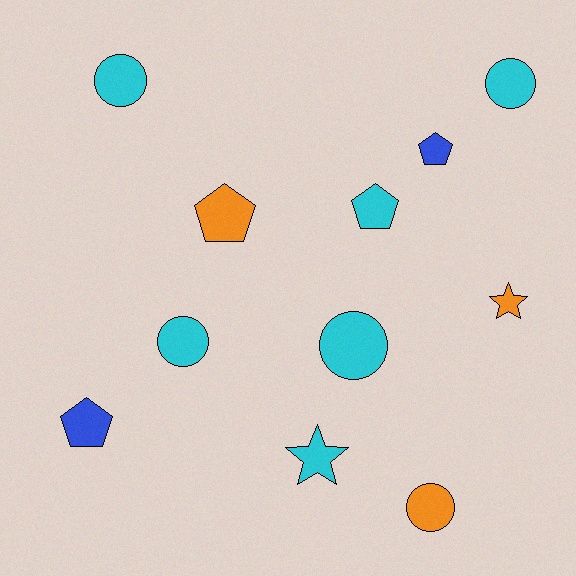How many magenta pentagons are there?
There are no magenta pentagons.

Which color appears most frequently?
Cyan, with 6 objects.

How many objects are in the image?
There are 11 objects.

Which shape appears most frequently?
Circle, with 5 objects.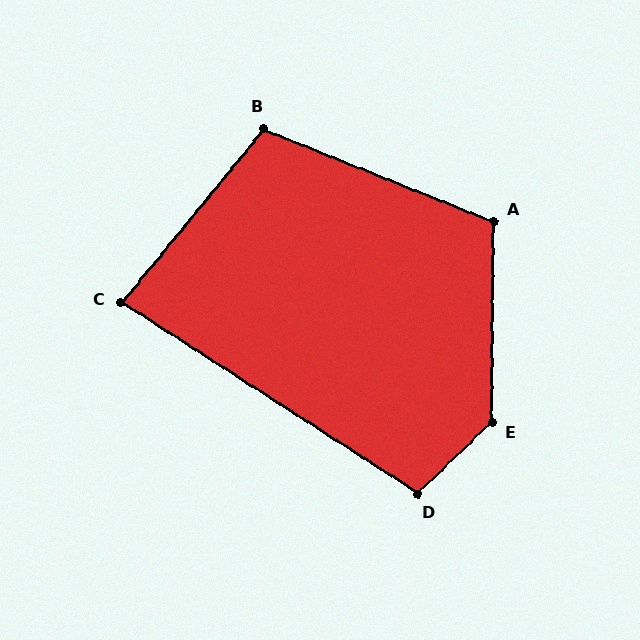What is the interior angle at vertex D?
Approximately 103 degrees (obtuse).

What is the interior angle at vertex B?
Approximately 107 degrees (obtuse).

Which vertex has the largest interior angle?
E, at approximately 135 degrees.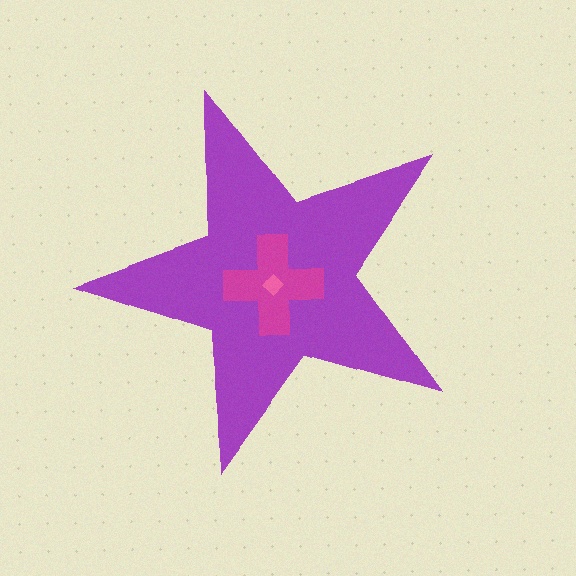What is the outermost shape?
The purple star.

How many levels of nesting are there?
3.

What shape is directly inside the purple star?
The magenta cross.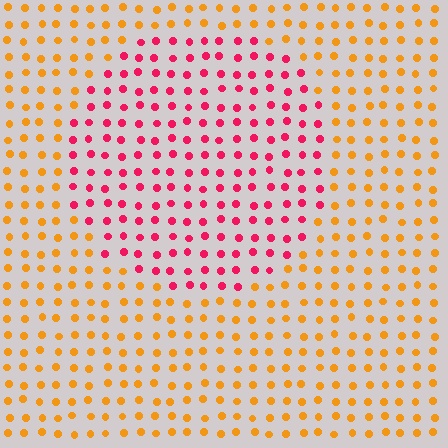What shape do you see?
I see a circle.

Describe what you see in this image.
The image is filled with small orange elements in a uniform arrangement. A circle-shaped region is visible where the elements are tinted to a slightly different hue, forming a subtle color boundary.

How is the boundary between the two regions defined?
The boundary is defined purely by a slight shift in hue (about 56 degrees). Spacing, size, and orientation are identical on both sides.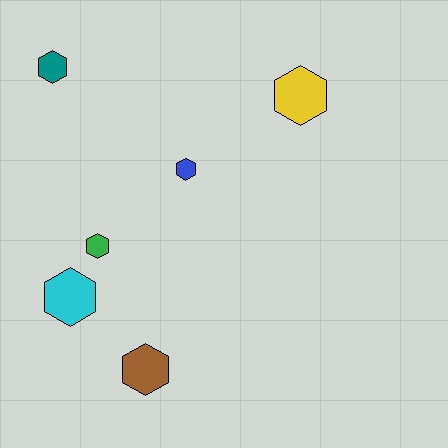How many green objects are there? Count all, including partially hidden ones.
There is 1 green object.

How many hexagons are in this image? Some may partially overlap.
There are 6 hexagons.